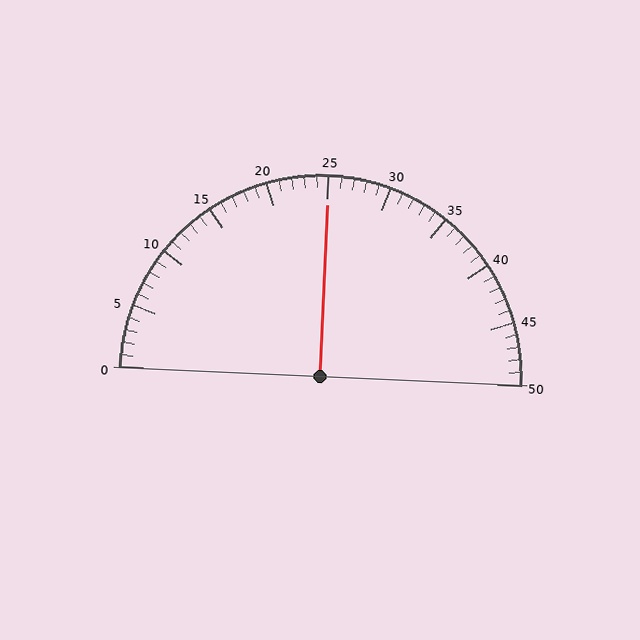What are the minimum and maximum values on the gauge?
The gauge ranges from 0 to 50.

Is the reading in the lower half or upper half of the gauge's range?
The reading is in the upper half of the range (0 to 50).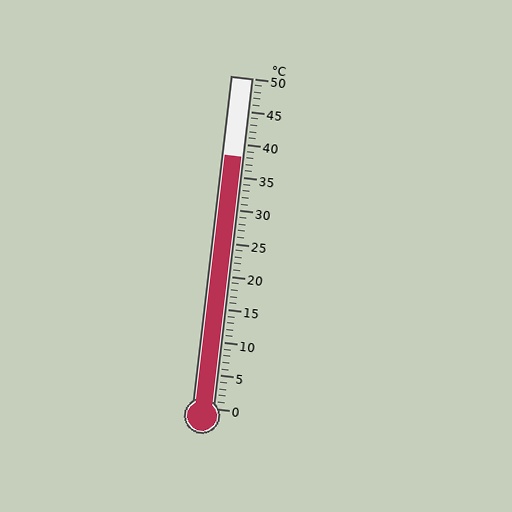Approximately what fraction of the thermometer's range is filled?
The thermometer is filled to approximately 75% of its range.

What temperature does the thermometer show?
The thermometer shows approximately 38°C.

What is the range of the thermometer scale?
The thermometer scale ranges from 0°C to 50°C.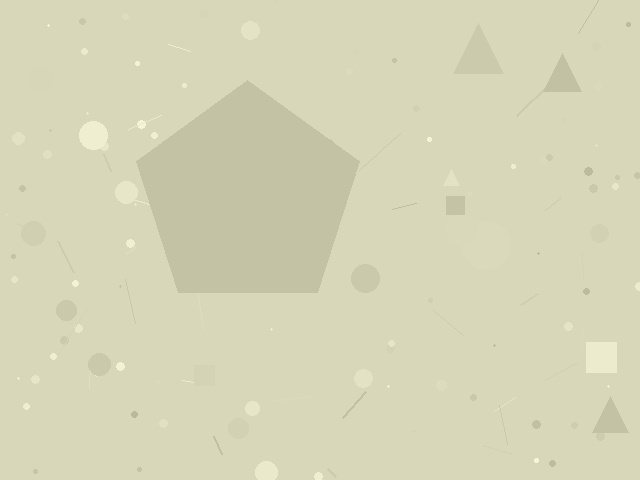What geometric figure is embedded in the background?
A pentagon is embedded in the background.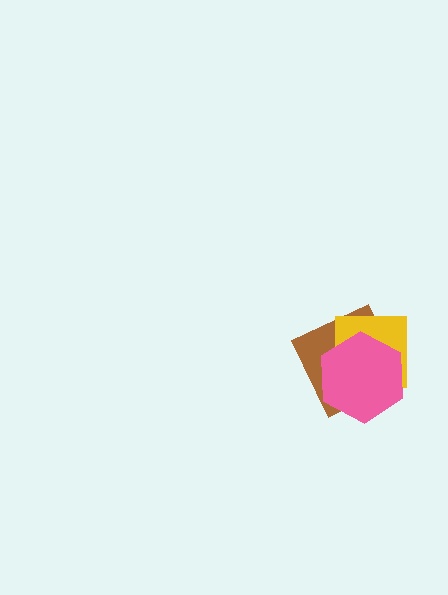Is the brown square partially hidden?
Yes, it is partially covered by another shape.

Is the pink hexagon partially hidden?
No, no other shape covers it.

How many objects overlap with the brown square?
2 objects overlap with the brown square.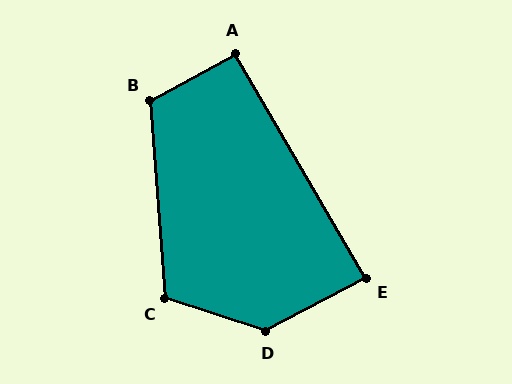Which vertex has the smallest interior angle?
E, at approximately 88 degrees.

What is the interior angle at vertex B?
Approximately 115 degrees (obtuse).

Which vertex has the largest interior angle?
D, at approximately 134 degrees.